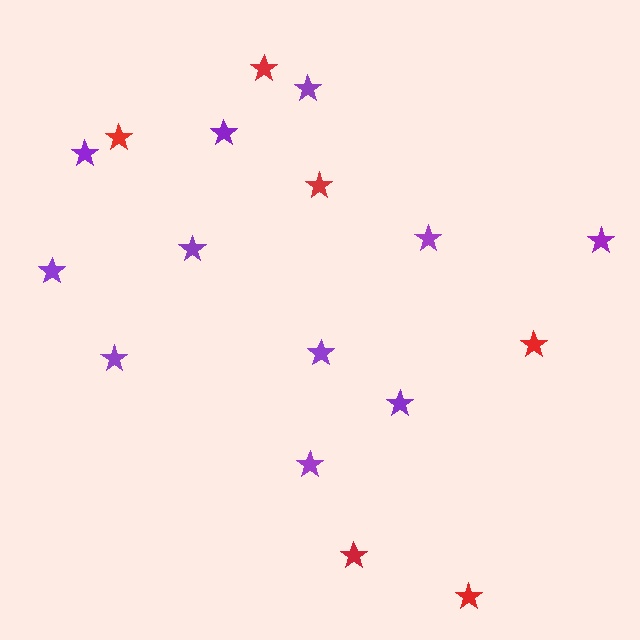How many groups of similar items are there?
There are 2 groups: one group of red stars (6) and one group of purple stars (11).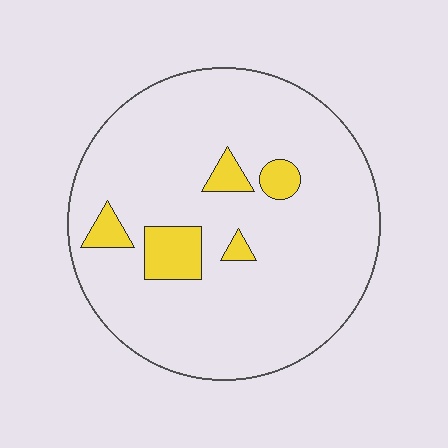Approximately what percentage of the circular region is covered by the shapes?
Approximately 10%.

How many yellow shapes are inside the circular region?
5.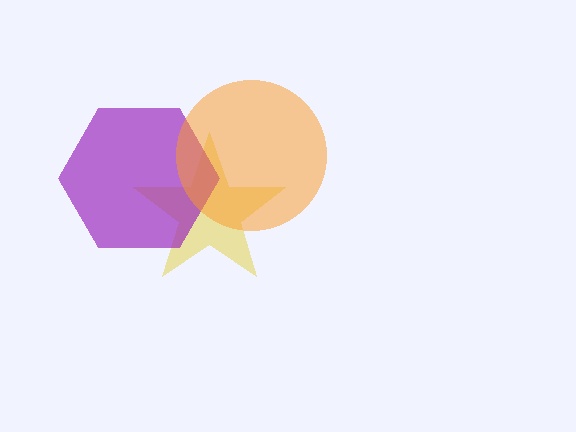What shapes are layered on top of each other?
The layered shapes are: a yellow star, a purple hexagon, an orange circle.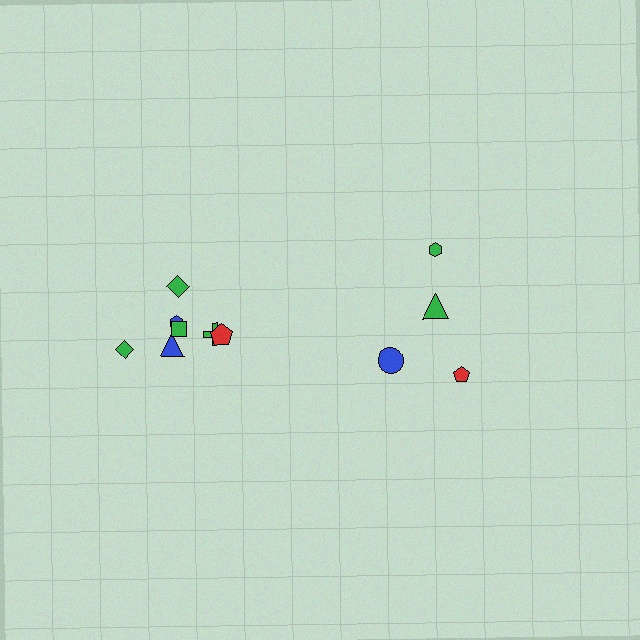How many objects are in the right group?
There are 4 objects.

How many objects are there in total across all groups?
There are 11 objects.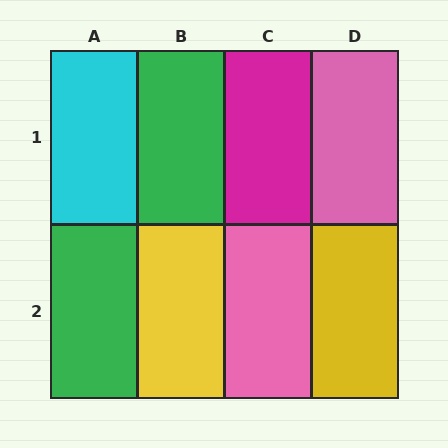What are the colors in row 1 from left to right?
Cyan, green, magenta, pink.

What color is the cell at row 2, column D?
Yellow.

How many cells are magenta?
1 cell is magenta.